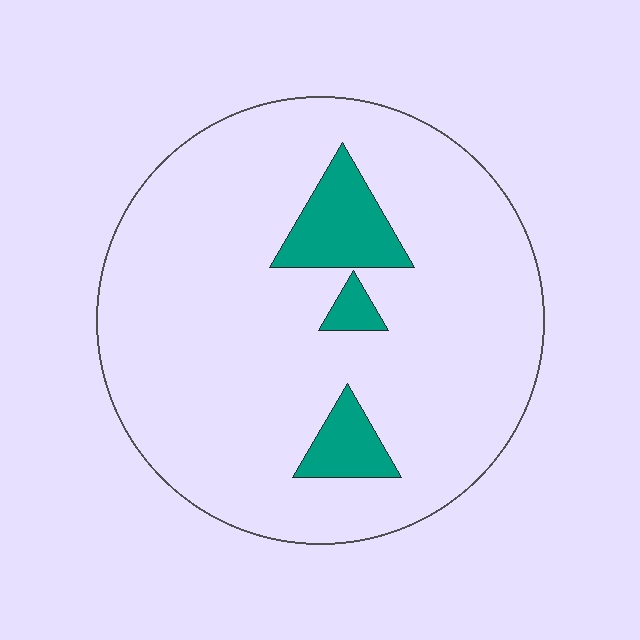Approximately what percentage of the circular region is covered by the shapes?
Approximately 10%.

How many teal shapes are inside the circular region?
3.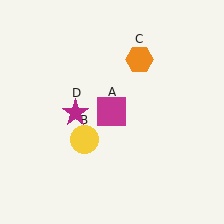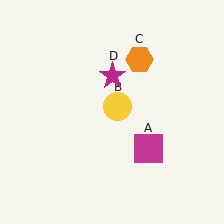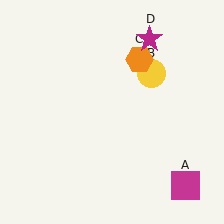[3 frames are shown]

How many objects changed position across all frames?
3 objects changed position: magenta square (object A), yellow circle (object B), magenta star (object D).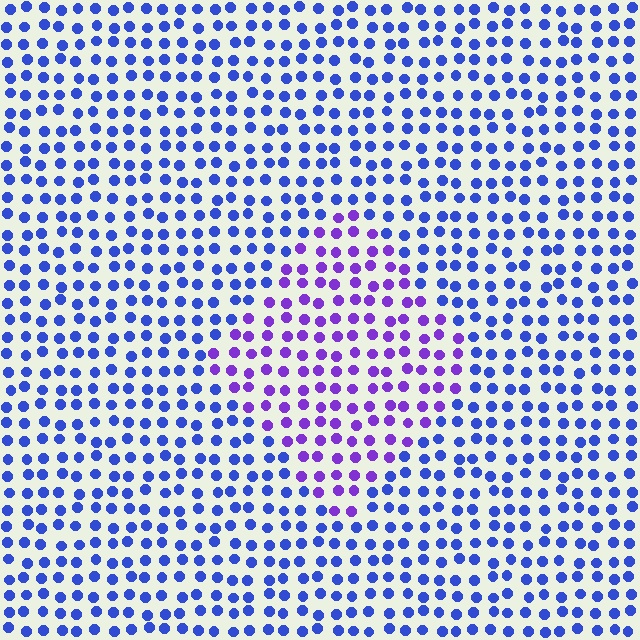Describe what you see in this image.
The image is filled with small blue elements in a uniform arrangement. A diamond-shaped region is visible where the elements are tinted to a slightly different hue, forming a subtle color boundary.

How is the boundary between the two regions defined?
The boundary is defined purely by a slight shift in hue (about 40 degrees). Spacing, size, and orientation are identical on both sides.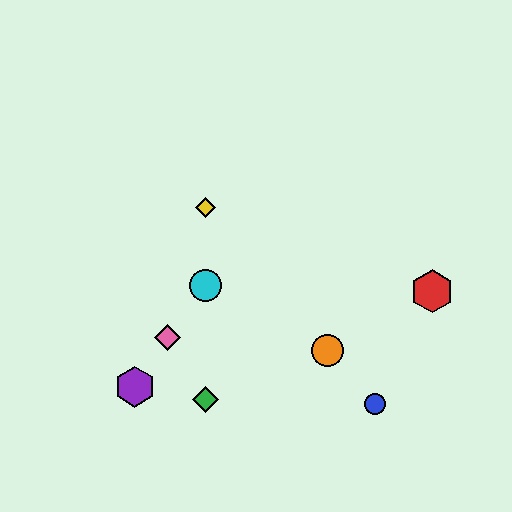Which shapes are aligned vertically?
The green diamond, the yellow diamond, the cyan circle are aligned vertically.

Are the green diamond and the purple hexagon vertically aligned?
No, the green diamond is at x≈206 and the purple hexagon is at x≈135.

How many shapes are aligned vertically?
3 shapes (the green diamond, the yellow diamond, the cyan circle) are aligned vertically.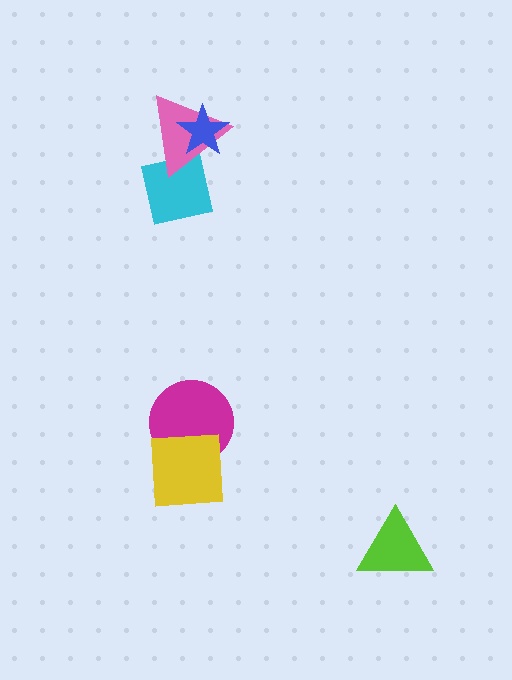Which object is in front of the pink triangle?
The blue star is in front of the pink triangle.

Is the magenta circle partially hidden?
Yes, it is partially covered by another shape.